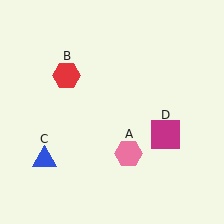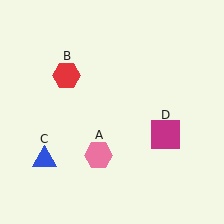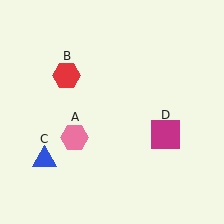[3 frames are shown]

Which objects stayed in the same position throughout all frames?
Red hexagon (object B) and blue triangle (object C) and magenta square (object D) remained stationary.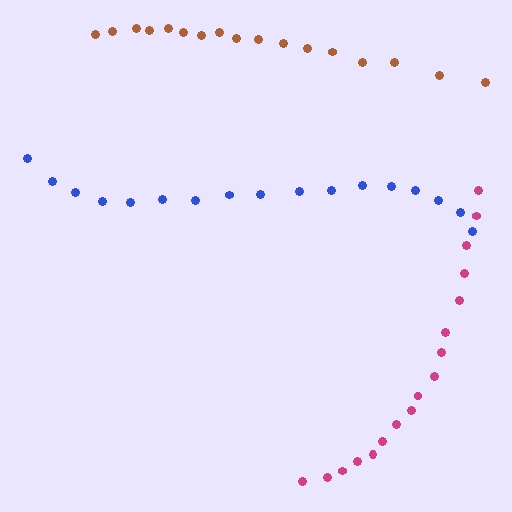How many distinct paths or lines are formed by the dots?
There are 3 distinct paths.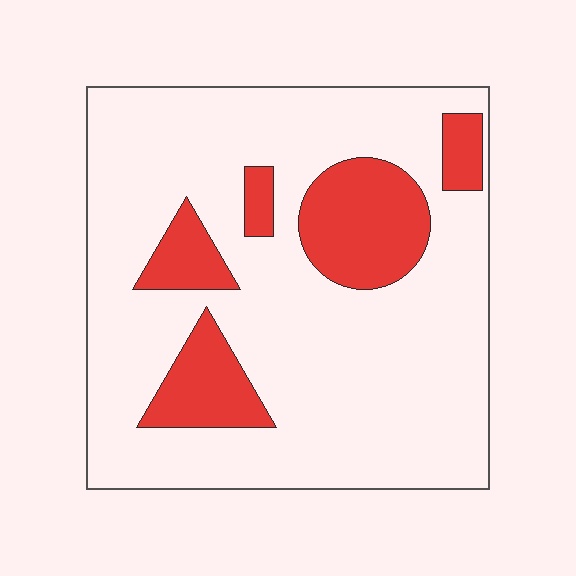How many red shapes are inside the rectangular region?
5.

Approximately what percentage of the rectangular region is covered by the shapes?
Approximately 20%.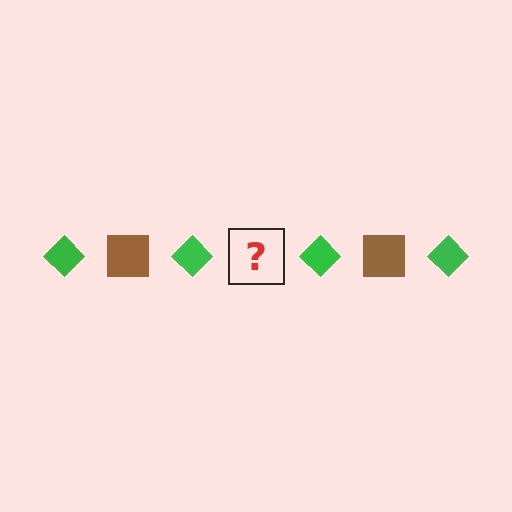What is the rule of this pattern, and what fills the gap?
The rule is that the pattern alternates between green diamond and brown square. The gap should be filled with a brown square.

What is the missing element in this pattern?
The missing element is a brown square.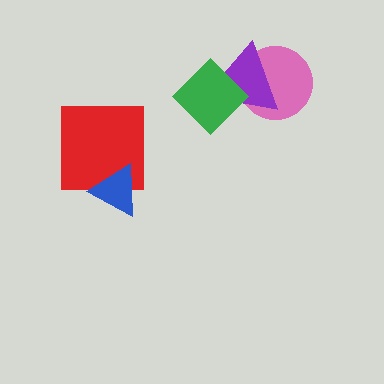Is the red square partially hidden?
Yes, it is partially covered by another shape.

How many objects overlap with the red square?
1 object overlaps with the red square.